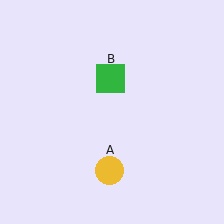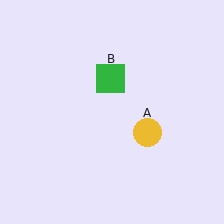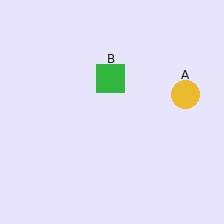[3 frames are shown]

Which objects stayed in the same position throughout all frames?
Green square (object B) remained stationary.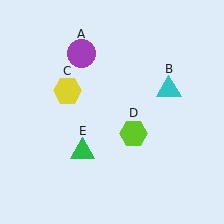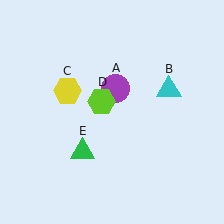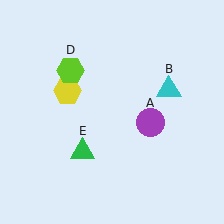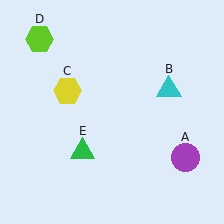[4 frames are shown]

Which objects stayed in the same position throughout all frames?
Cyan triangle (object B) and yellow hexagon (object C) and green triangle (object E) remained stationary.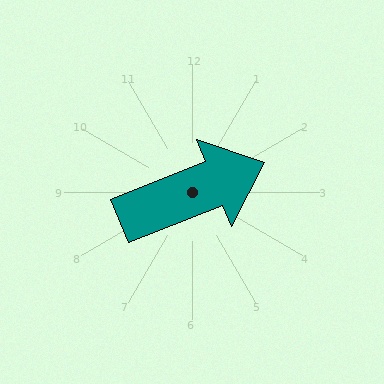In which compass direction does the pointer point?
East.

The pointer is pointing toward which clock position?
Roughly 2 o'clock.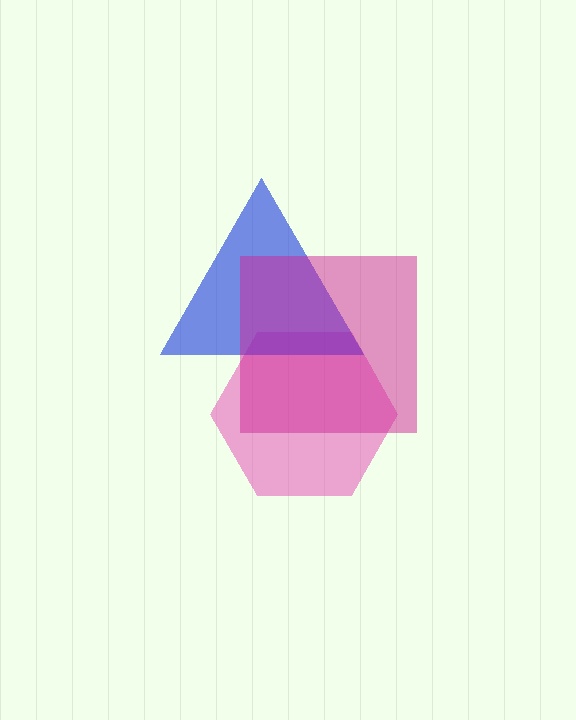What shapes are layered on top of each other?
The layered shapes are: a pink hexagon, a blue triangle, a magenta square.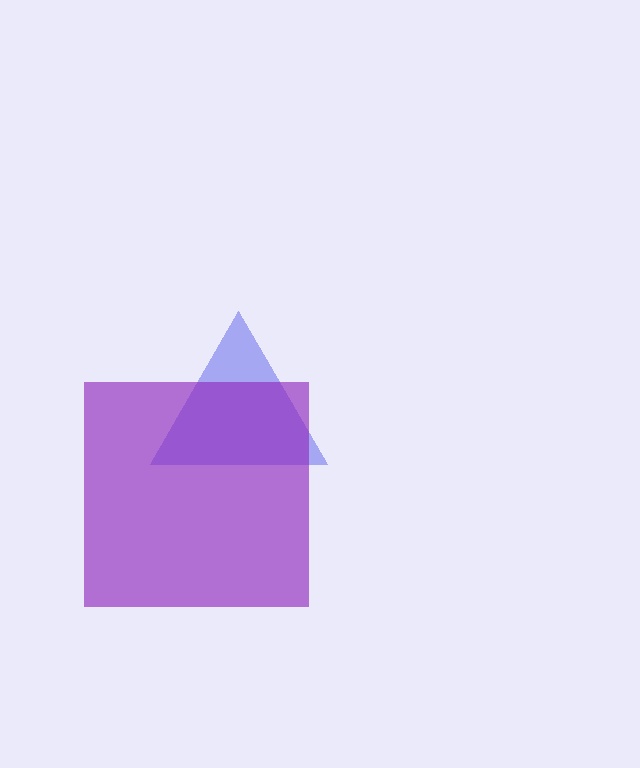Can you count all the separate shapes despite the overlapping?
Yes, there are 2 separate shapes.